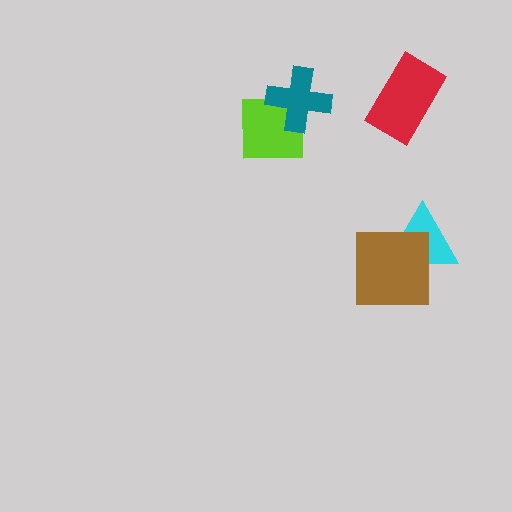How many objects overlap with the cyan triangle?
1 object overlaps with the cyan triangle.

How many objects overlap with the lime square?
1 object overlaps with the lime square.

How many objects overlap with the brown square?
1 object overlaps with the brown square.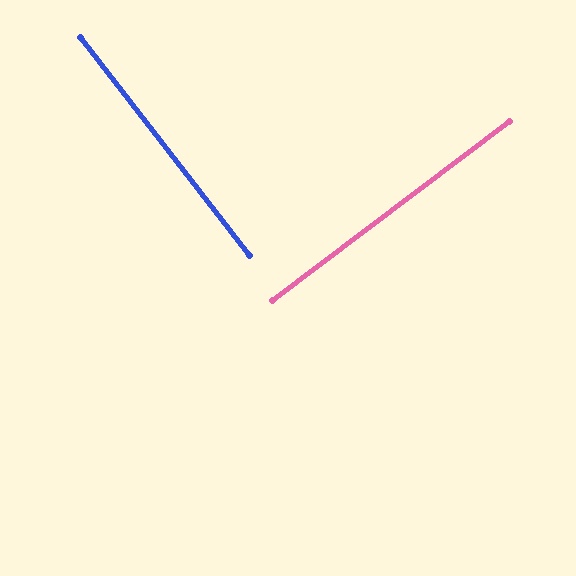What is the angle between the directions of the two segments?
Approximately 89 degrees.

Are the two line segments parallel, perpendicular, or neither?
Perpendicular — they meet at approximately 89°.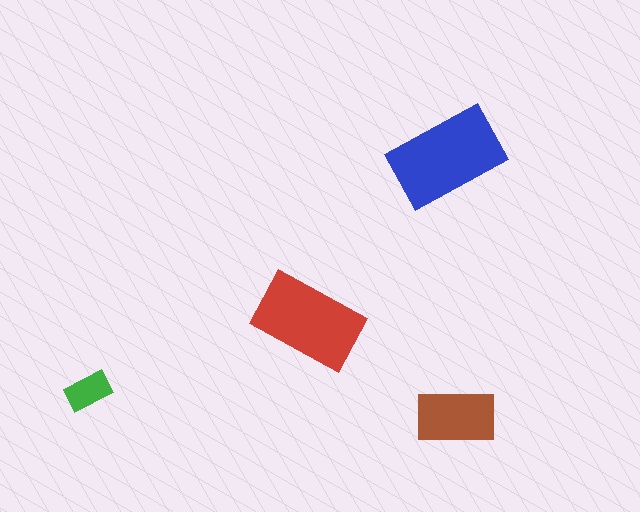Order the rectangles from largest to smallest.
the blue one, the red one, the brown one, the green one.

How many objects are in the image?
There are 4 objects in the image.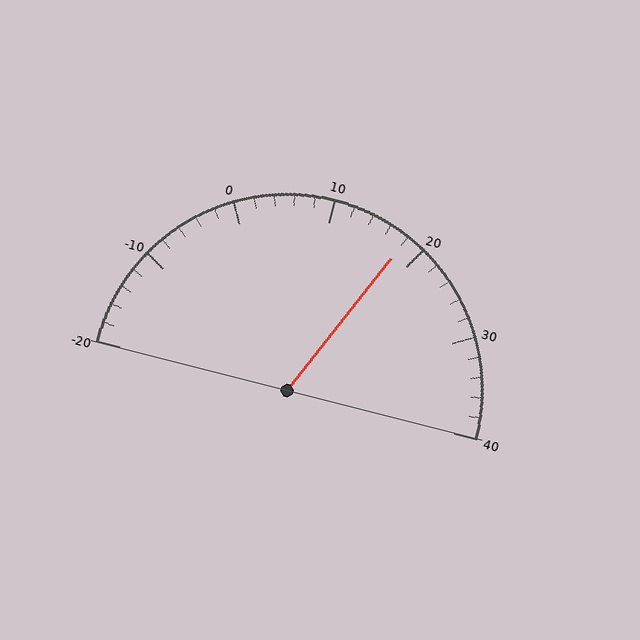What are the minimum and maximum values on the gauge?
The gauge ranges from -20 to 40.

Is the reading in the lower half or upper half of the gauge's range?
The reading is in the upper half of the range (-20 to 40).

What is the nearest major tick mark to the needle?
The nearest major tick mark is 20.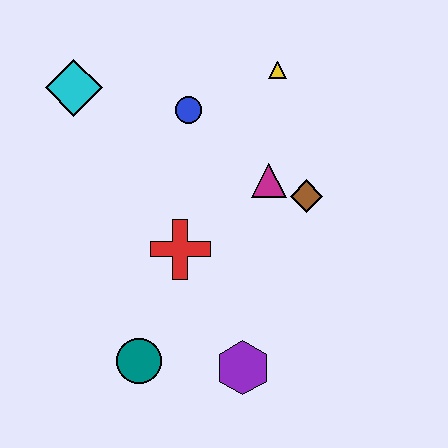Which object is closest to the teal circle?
The purple hexagon is closest to the teal circle.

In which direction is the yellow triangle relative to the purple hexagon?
The yellow triangle is above the purple hexagon.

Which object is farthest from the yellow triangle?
The teal circle is farthest from the yellow triangle.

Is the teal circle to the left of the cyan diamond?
No